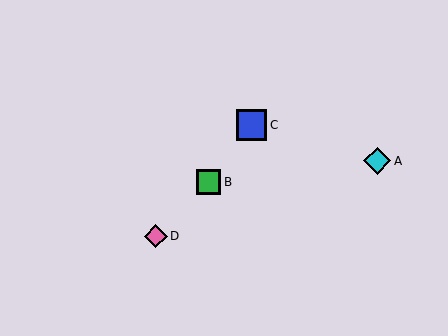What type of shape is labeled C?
Shape C is a blue square.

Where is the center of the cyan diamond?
The center of the cyan diamond is at (377, 161).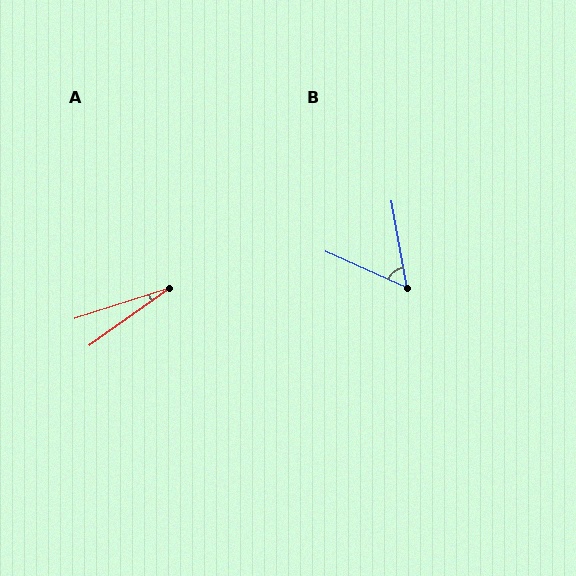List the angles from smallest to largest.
A (18°), B (56°).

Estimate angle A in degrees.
Approximately 18 degrees.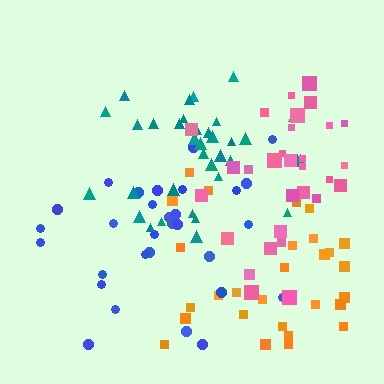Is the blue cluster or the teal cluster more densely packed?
Teal.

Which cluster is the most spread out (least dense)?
Blue.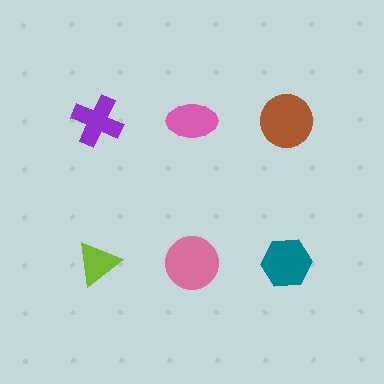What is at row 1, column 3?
A brown circle.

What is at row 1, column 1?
A purple cross.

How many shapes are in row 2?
3 shapes.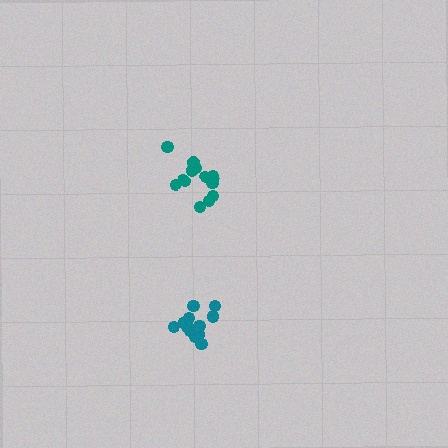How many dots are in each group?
Group 1: 13 dots, Group 2: 13 dots (26 total).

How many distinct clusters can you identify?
There are 2 distinct clusters.